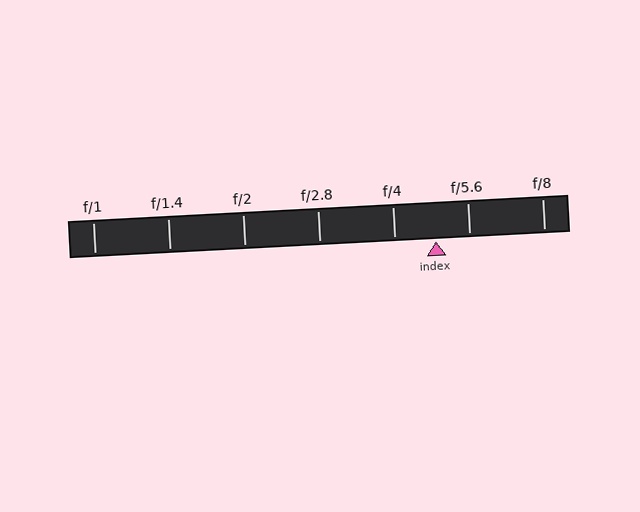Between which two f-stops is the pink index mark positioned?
The index mark is between f/4 and f/5.6.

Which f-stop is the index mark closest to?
The index mark is closest to f/5.6.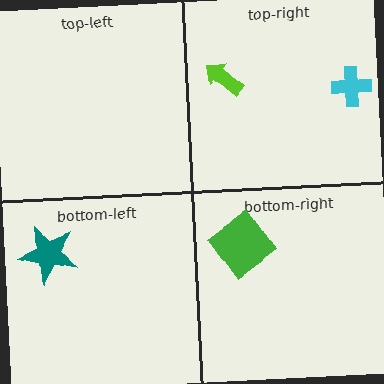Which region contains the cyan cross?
The top-right region.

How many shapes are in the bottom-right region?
1.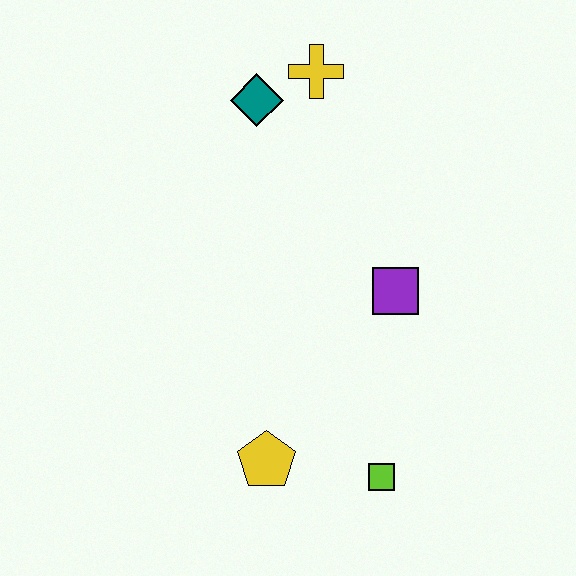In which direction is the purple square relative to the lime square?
The purple square is above the lime square.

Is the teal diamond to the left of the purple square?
Yes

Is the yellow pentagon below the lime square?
No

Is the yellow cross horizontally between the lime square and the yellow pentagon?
Yes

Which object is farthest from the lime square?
The yellow cross is farthest from the lime square.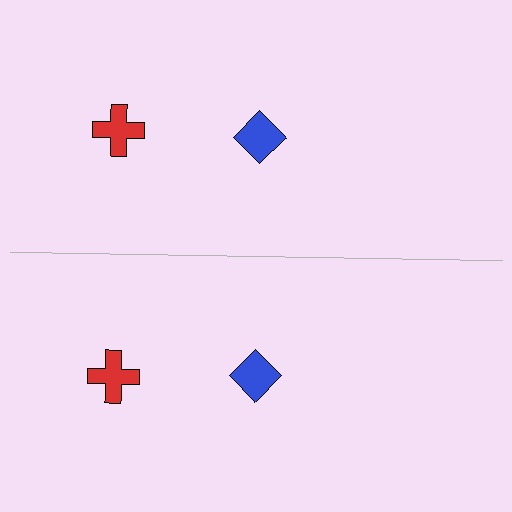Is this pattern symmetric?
Yes, this pattern has bilateral (reflection) symmetry.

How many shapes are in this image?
There are 4 shapes in this image.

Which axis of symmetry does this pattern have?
The pattern has a horizontal axis of symmetry running through the center of the image.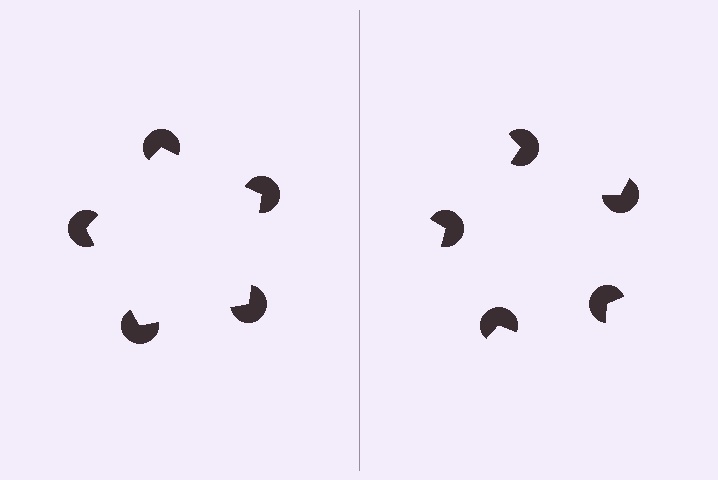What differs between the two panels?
The pac-man discs are positioned identically on both sides; only the wedge orientations differ. On the left they align to a pentagon; on the right they are misaligned.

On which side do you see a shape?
An illusory pentagon appears on the left side. On the right side the wedge cuts are rotated, so no coherent shape forms.